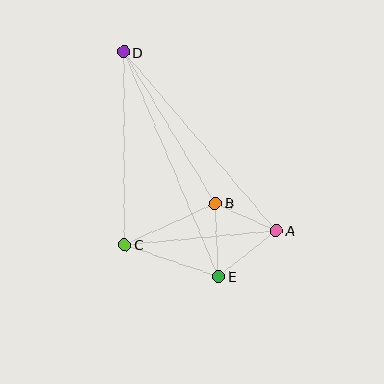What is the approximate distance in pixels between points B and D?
The distance between B and D is approximately 177 pixels.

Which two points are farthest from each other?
Points D and E are farthest from each other.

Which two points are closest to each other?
Points A and B are closest to each other.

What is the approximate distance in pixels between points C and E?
The distance between C and E is approximately 99 pixels.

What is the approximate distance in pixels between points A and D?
The distance between A and D is approximately 235 pixels.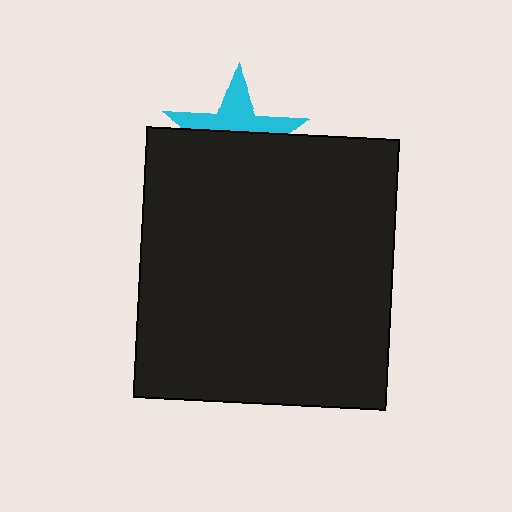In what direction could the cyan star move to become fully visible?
The cyan star could move up. That would shift it out from behind the black rectangle entirely.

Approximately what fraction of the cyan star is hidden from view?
Roughly 58% of the cyan star is hidden behind the black rectangle.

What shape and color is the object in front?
The object in front is a black rectangle.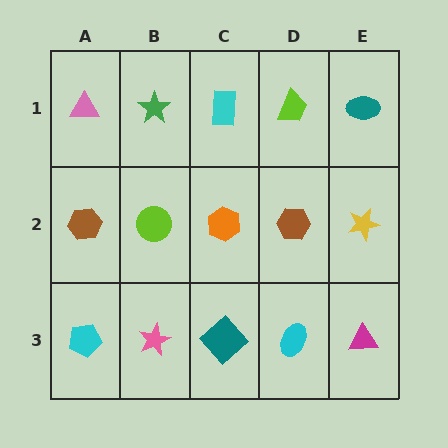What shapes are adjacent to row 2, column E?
A teal ellipse (row 1, column E), a magenta triangle (row 3, column E), a brown hexagon (row 2, column D).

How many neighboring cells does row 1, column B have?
3.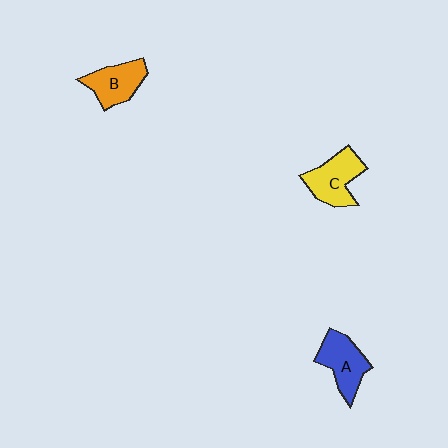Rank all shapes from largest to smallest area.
From largest to smallest: C (yellow), A (blue), B (orange).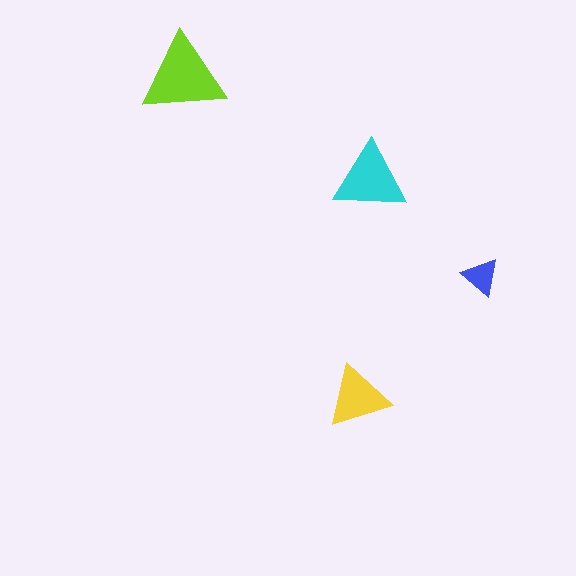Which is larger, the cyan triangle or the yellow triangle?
The cyan one.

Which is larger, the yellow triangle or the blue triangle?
The yellow one.